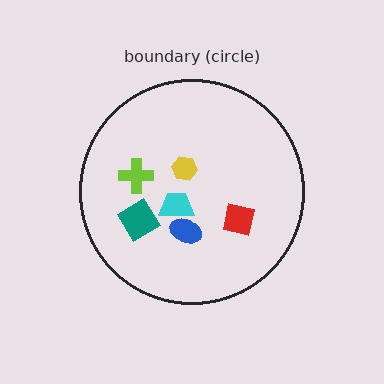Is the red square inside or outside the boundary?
Inside.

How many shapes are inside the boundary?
6 inside, 0 outside.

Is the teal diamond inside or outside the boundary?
Inside.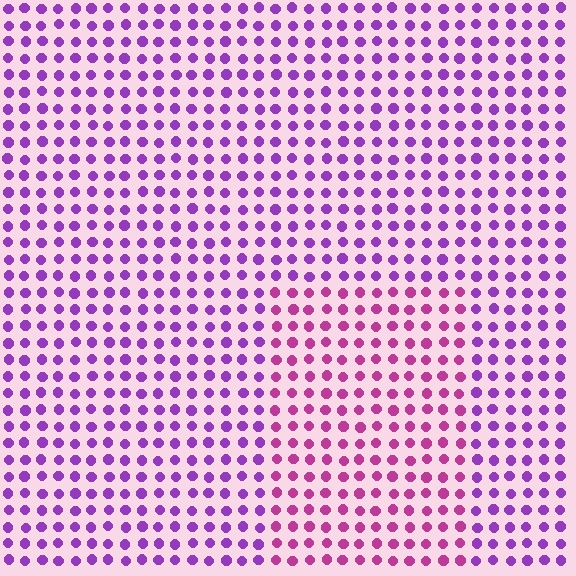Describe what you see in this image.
The image is filled with small purple elements in a uniform arrangement. A rectangle-shaped region is visible where the elements are tinted to a slightly different hue, forming a subtle color boundary.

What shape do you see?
I see a rectangle.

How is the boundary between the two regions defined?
The boundary is defined purely by a slight shift in hue (about 36 degrees). Spacing, size, and orientation are identical on both sides.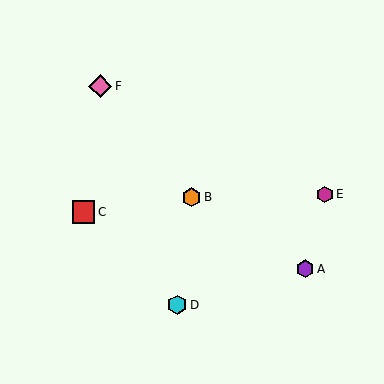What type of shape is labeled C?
Shape C is a red square.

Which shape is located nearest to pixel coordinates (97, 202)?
The red square (labeled C) at (83, 212) is nearest to that location.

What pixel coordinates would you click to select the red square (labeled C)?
Click at (83, 212) to select the red square C.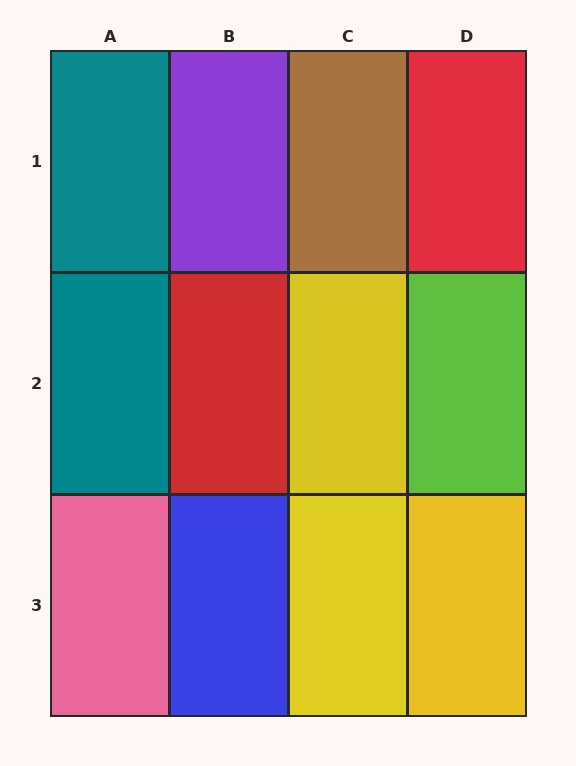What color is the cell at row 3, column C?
Yellow.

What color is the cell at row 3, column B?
Blue.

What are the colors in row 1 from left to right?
Teal, purple, brown, red.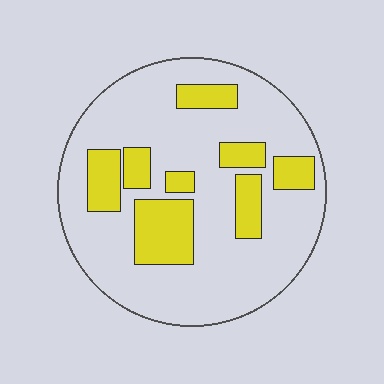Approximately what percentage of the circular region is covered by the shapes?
Approximately 25%.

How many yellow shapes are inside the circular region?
8.